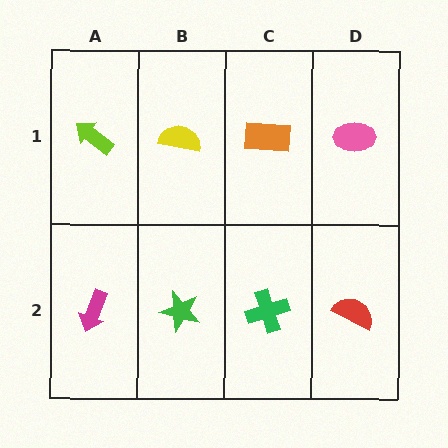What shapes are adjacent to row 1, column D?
A red semicircle (row 2, column D), an orange rectangle (row 1, column C).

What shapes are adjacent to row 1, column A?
A magenta arrow (row 2, column A), a yellow semicircle (row 1, column B).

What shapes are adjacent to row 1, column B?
A green star (row 2, column B), a lime arrow (row 1, column A), an orange rectangle (row 1, column C).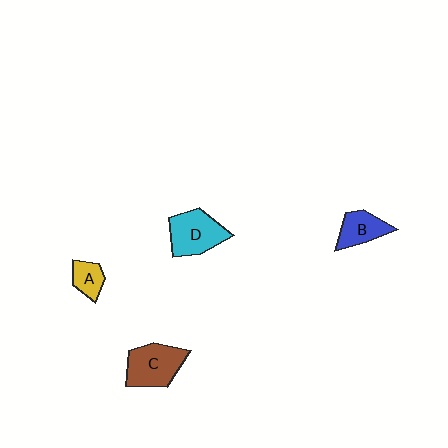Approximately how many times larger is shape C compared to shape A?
Approximately 2.2 times.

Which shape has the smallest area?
Shape A (yellow).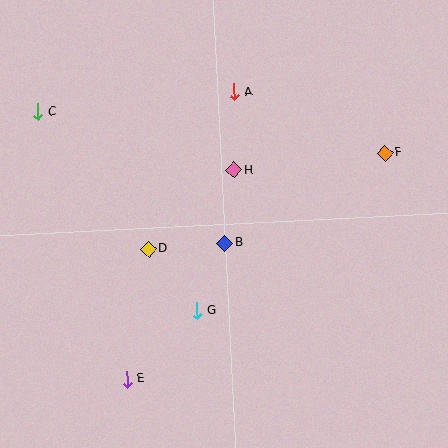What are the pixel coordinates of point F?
Point F is at (385, 153).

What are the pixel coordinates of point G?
Point G is at (197, 311).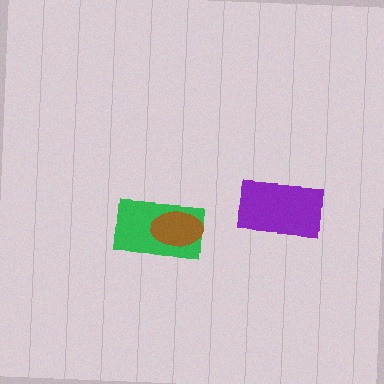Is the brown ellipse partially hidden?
No, no other shape covers it.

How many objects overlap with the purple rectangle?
0 objects overlap with the purple rectangle.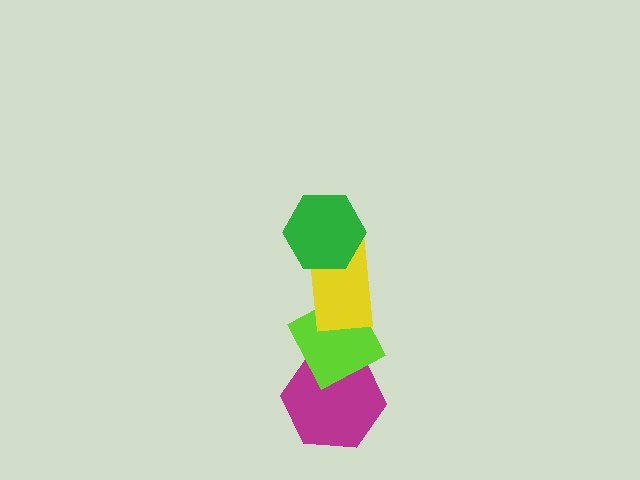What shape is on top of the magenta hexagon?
The lime diamond is on top of the magenta hexagon.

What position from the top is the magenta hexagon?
The magenta hexagon is 4th from the top.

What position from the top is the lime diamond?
The lime diamond is 3rd from the top.